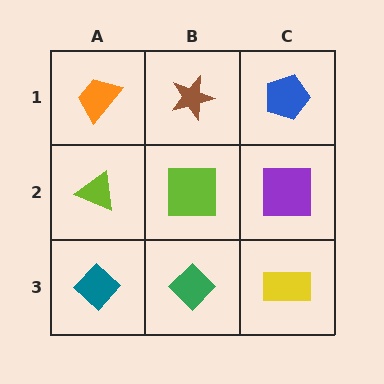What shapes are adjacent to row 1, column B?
A lime square (row 2, column B), an orange trapezoid (row 1, column A), a blue pentagon (row 1, column C).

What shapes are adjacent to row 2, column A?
An orange trapezoid (row 1, column A), a teal diamond (row 3, column A), a lime square (row 2, column B).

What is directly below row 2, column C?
A yellow rectangle.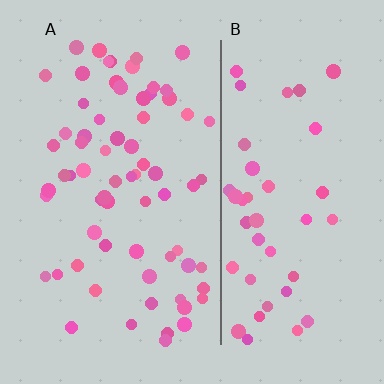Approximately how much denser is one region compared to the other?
Approximately 1.5× — region A over region B.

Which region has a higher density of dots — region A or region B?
A (the left).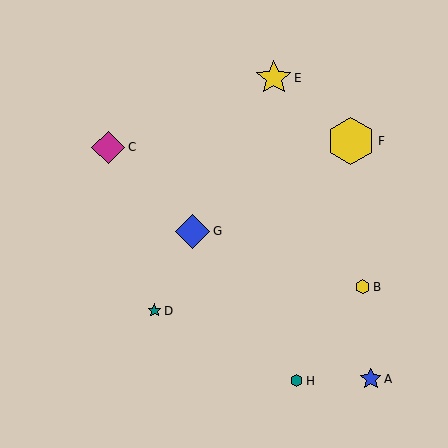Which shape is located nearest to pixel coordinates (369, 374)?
The blue star (labeled A) at (371, 379) is nearest to that location.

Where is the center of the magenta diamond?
The center of the magenta diamond is at (108, 148).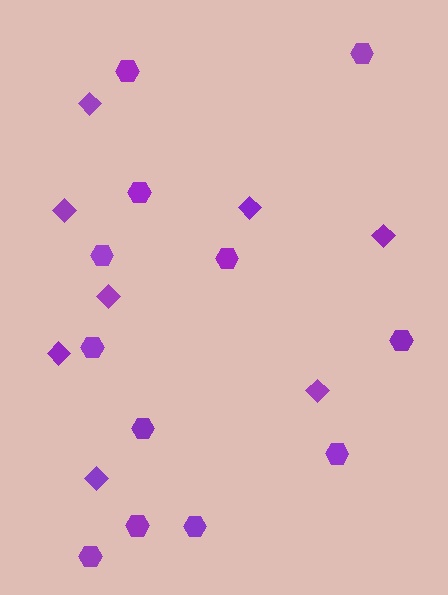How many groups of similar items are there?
There are 2 groups: one group of hexagons (12) and one group of diamonds (8).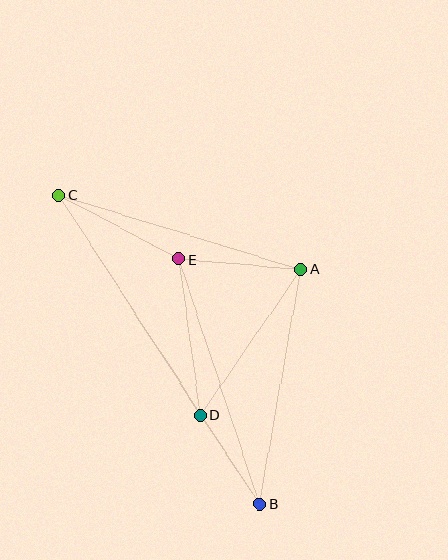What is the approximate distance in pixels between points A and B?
The distance between A and B is approximately 238 pixels.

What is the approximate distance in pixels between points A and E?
The distance between A and E is approximately 122 pixels.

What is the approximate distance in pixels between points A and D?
The distance between A and D is approximately 177 pixels.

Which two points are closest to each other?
Points B and D are closest to each other.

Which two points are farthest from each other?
Points B and C are farthest from each other.